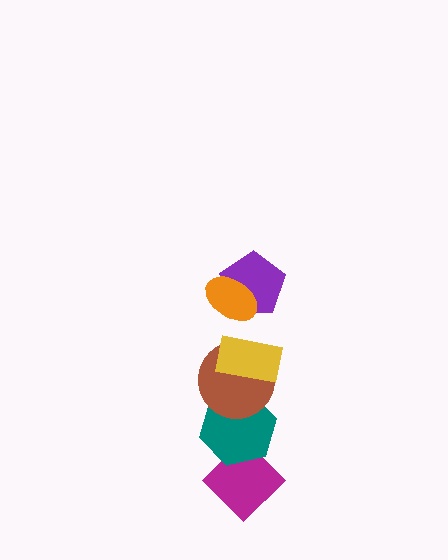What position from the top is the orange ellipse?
The orange ellipse is 1st from the top.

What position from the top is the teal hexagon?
The teal hexagon is 5th from the top.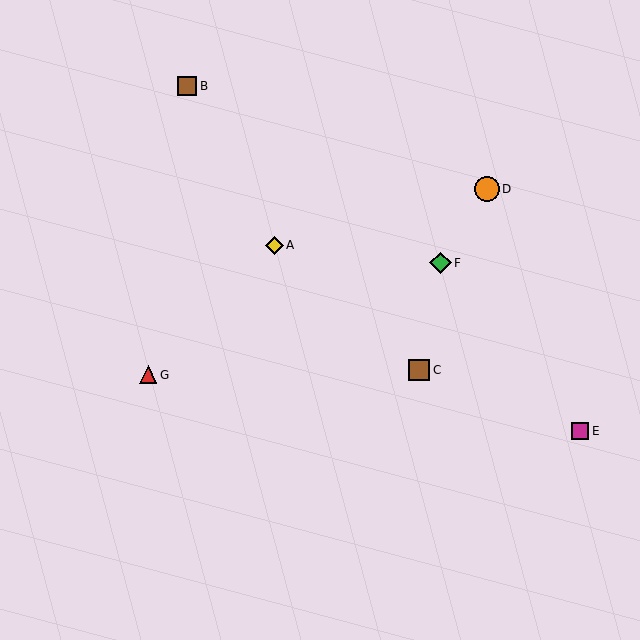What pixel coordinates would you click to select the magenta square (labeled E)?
Click at (580, 431) to select the magenta square E.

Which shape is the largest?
The orange circle (labeled D) is the largest.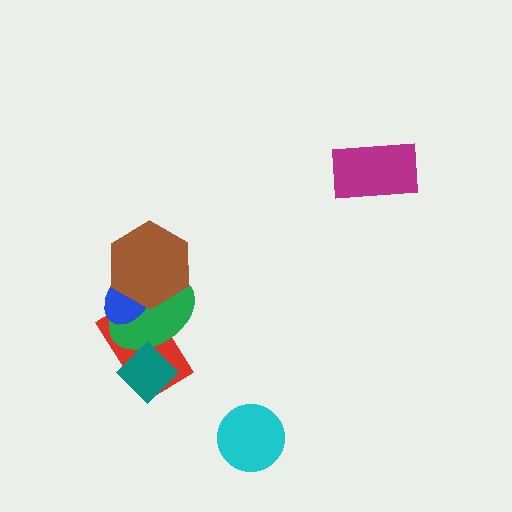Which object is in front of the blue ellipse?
The brown hexagon is in front of the blue ellipse.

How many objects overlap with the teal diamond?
2 objects overlap with the teal diamond.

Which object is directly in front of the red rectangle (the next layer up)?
The green ellipse is directly in front of the red rectangle.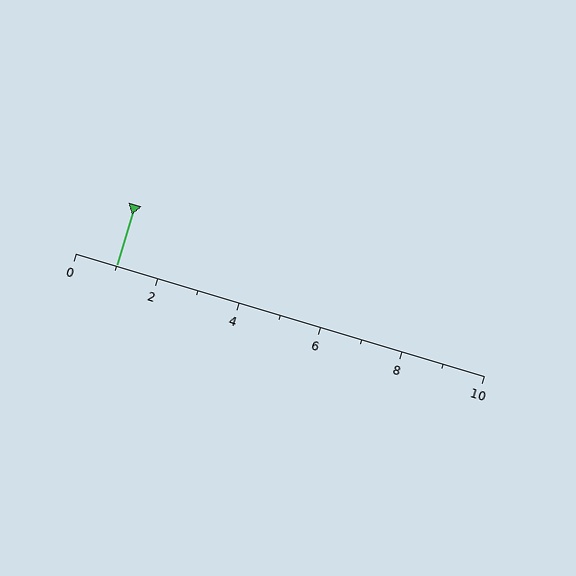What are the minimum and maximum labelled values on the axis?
The axis runs from 0 to 10.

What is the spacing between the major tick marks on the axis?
The major ticks are spaced 2 apart.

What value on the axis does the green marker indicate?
The marker indicates approximately 1.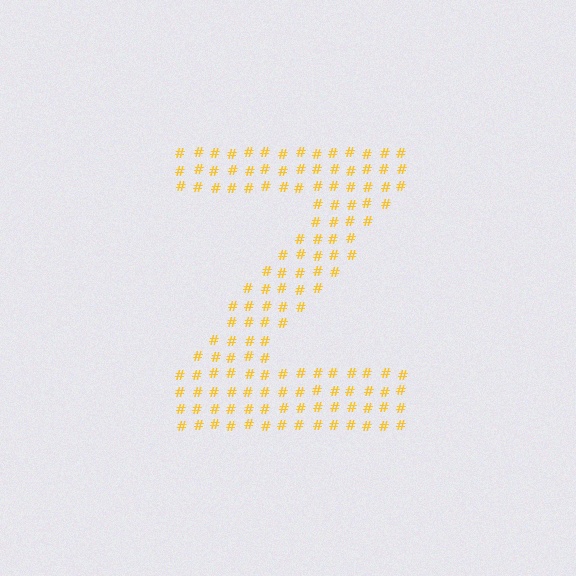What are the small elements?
The small elements are hash symbols.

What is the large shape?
The large shape is the letter Z.